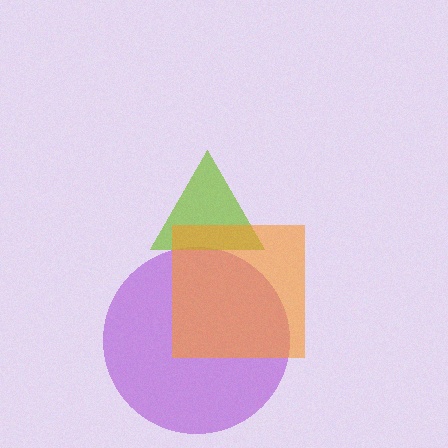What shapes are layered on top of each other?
The layered shapes are: a purple circle, a lime triangle, an orange square.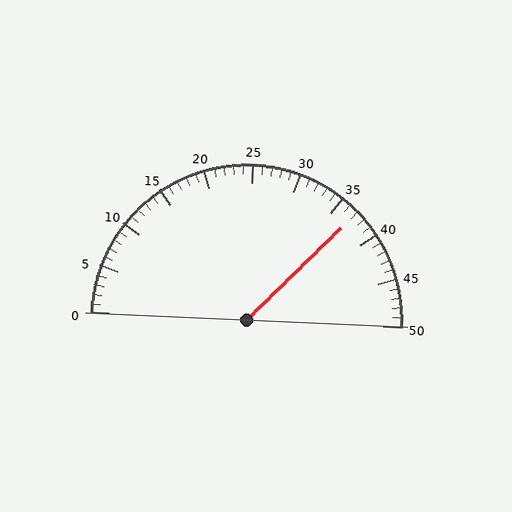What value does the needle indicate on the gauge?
The needle indicates approximately 37.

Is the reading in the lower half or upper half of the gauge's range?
The reading is in the upper half of the range (0 to 50).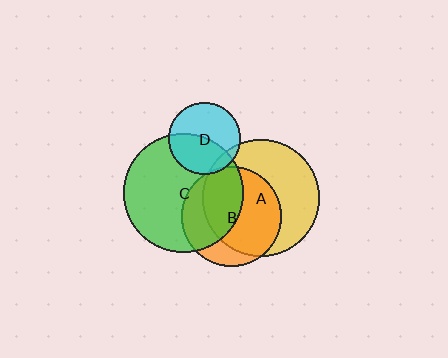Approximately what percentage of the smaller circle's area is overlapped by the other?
Approximately 45%.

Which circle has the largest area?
Circle C (green).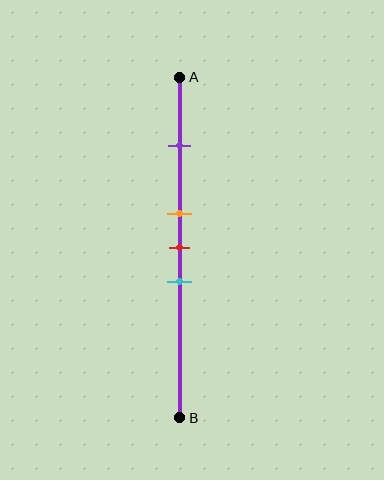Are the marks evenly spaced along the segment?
No, the marks are not evenly spaced.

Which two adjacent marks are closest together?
The orange and red marks are the closest adjacent pair.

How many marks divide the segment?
There are 4 marks dividing the segment.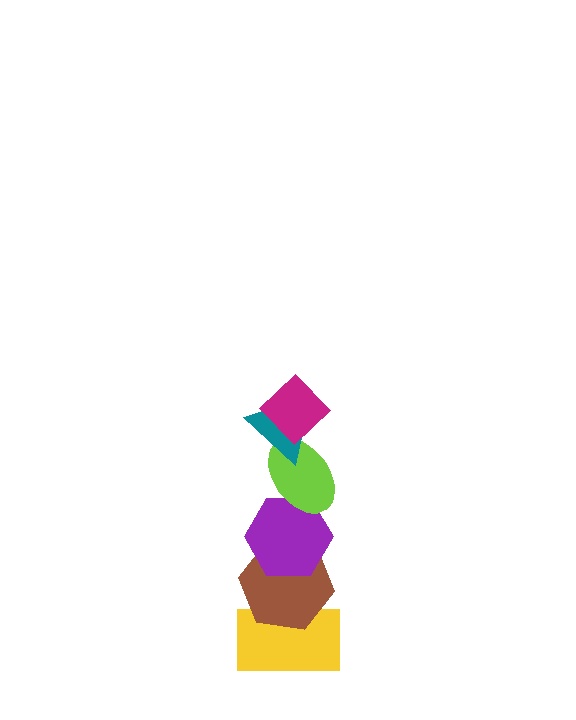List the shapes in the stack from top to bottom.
From top to bottom: the magenta diamond, the teal triangle, the lime ellipse, the purple hexagon, the brown hexagon, the yellow rectangle.